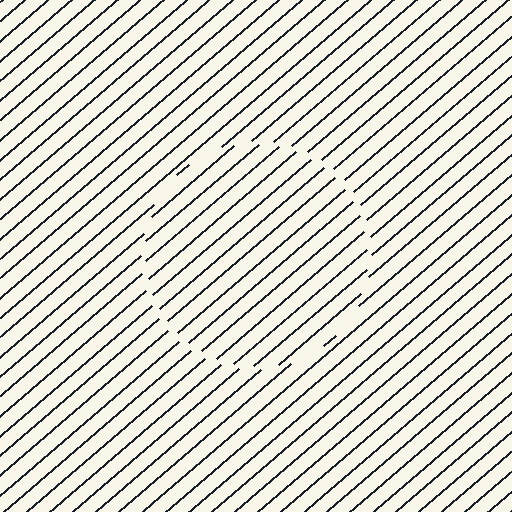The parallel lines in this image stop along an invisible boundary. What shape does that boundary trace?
An illusory circle. The interior of the shape contains the same grating, shifted by half a period — the contour is defined by the phase discontinuity where line-ends from the inner and outer gratings abut.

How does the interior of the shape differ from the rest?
The interior of the shape contains the same grating, shifted by half a period — the contour is defined by the phase discontinuity where line-ends from the inner and outer gratings abut.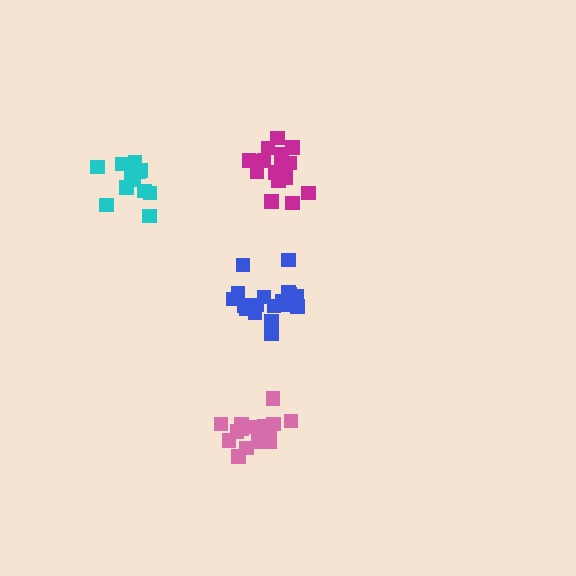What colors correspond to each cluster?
The clusters are colored: magenta, blue, pink, cyan.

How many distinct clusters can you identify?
There are 4 distinct clusters.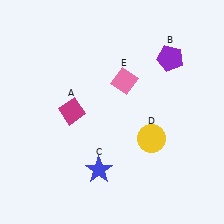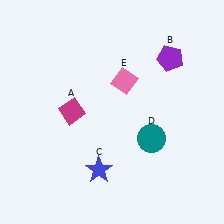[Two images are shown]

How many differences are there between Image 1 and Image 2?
There is 1 difference between the two images.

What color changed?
The circle (D) changed from yellow in Image 1 to teal in Image 2.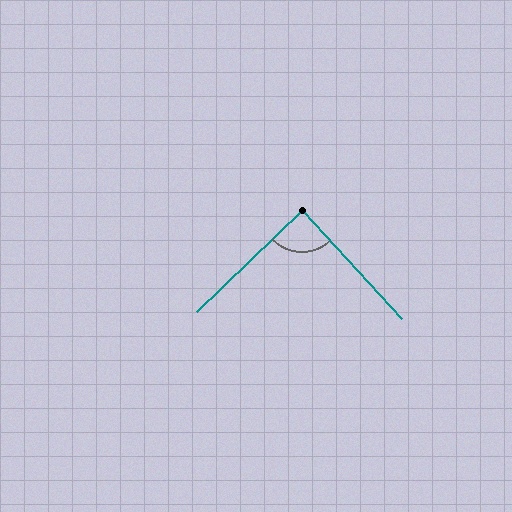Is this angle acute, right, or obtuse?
It is approximately a right angle.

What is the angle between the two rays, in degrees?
Approximately 88 degrees.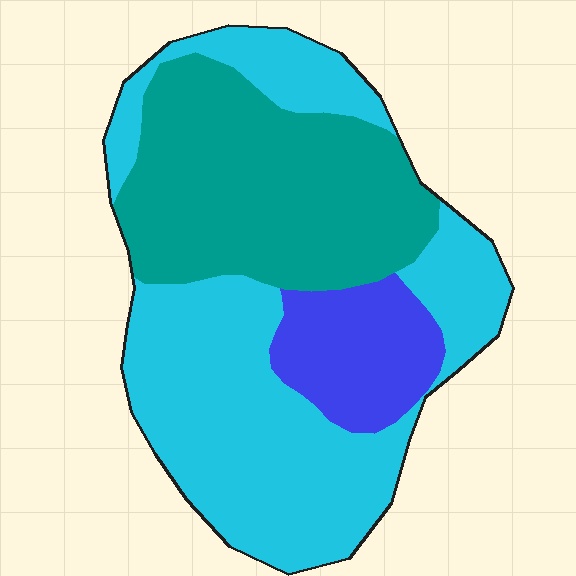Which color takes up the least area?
Blue, at roughly 15%.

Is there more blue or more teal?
Teal.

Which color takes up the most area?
Cyan, at roughly 50%.